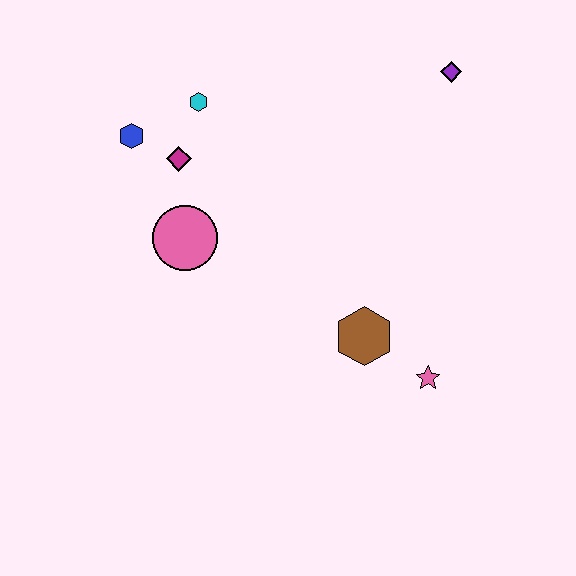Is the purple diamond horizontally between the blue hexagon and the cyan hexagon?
No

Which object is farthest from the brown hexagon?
The blue hexagon is farthest from the brown hexagon.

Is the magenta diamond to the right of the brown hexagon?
No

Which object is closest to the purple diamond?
The cyan hexagon is closest to the purple diamond.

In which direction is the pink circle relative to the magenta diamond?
The pink circle is below the magenta diamond.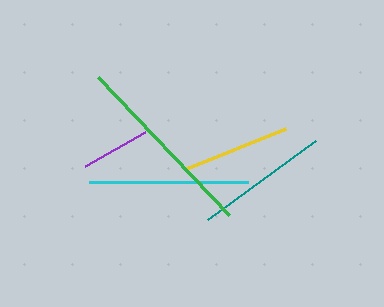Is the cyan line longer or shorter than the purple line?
The cyan line is longer than the purple line.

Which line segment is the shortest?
The purple line is the shortest at approximately 69 pixels.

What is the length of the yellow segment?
The yellow segment is approximately 108 pixels long.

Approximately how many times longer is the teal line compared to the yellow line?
The teal line is approximately 1.2 times the length of the yellow line.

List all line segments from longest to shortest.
From longest to shortest: green, cyan, teal, yellow, purple.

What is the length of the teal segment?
The teal segment is approximately 134 pixels long.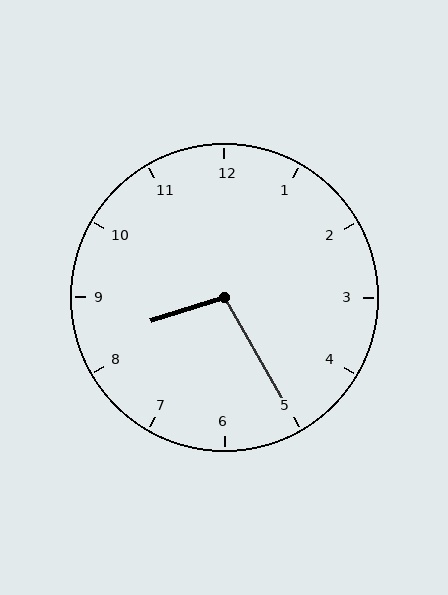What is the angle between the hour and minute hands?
Approximately 102 degrees.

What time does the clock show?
8:25.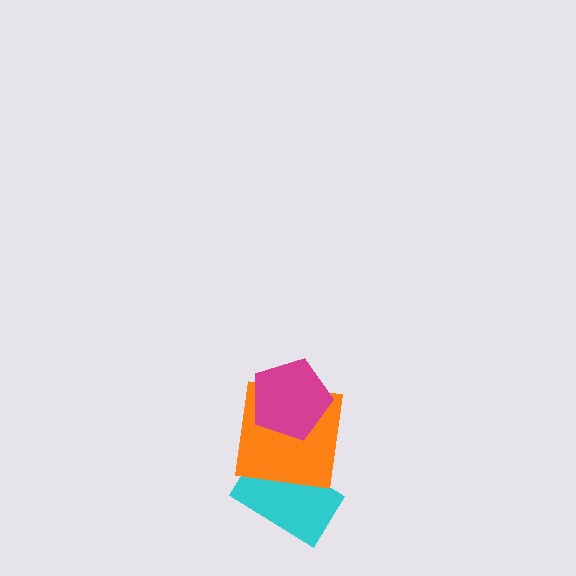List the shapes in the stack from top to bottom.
From top to bottom: the magenta pentagon, the orange square, the cyan rectangle.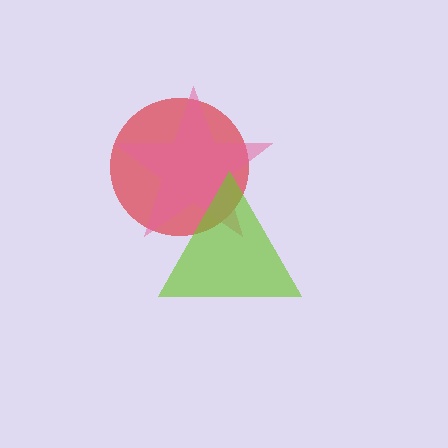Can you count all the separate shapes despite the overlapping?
Yes, there are 3 separate shapes.